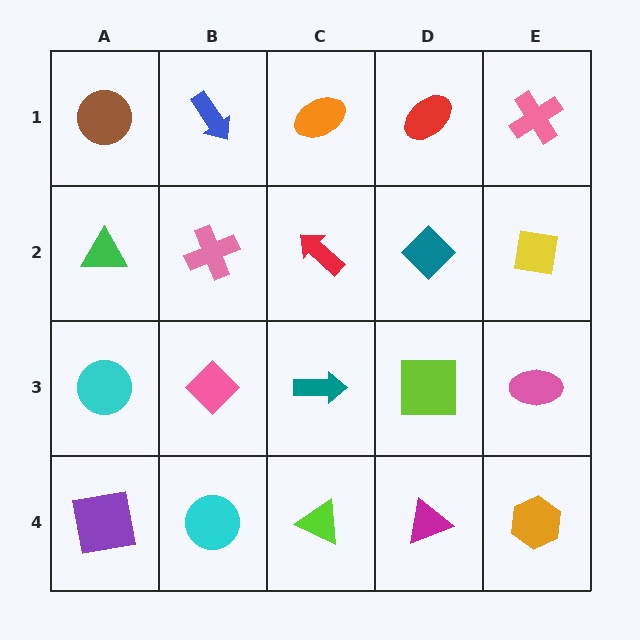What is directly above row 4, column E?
A pink ellipse.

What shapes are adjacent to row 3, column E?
A yellow square (row 2, column E), an orange hexagon (row 4, column E), a lime square (row 3, column D).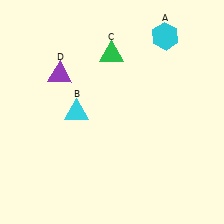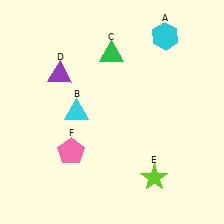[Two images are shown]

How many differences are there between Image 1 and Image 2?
There are 2 differences between the two images.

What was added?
A lime star (E), a pink pentagon (F) were added in Image 2.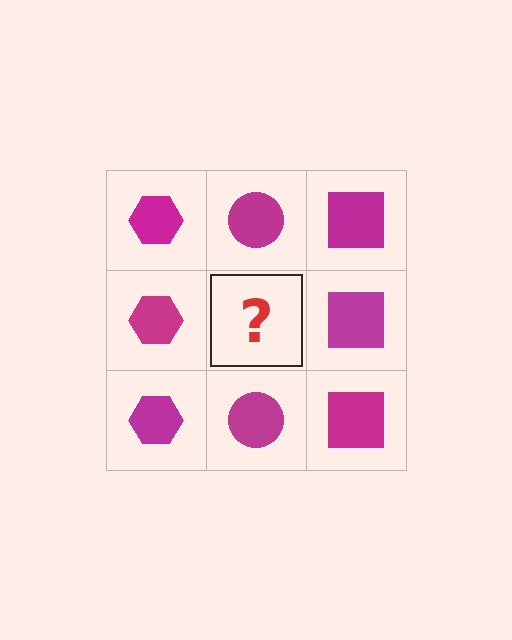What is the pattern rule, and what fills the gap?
The rule is that each column has a consistent shape. The gap should be filled with a magenta circle.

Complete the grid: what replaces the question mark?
The question mark should be replaced with a magenta circle.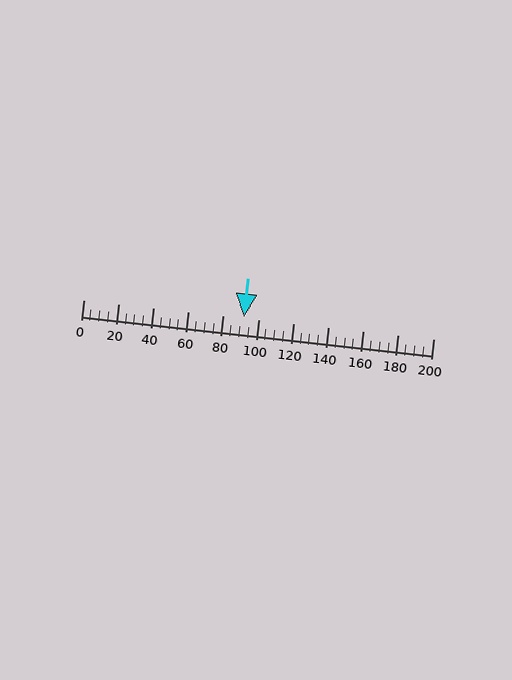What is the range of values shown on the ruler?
The ruler shows values from 0 to 200.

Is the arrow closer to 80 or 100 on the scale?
The arrow is closer to 100.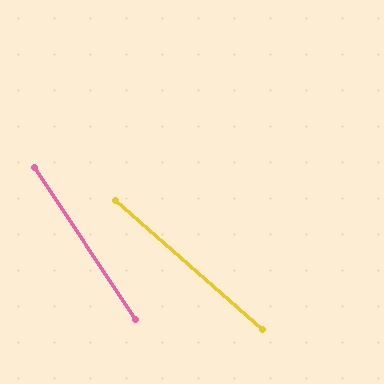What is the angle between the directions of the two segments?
Approximately 15 degrees.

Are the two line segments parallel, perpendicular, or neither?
Neither parallel nor perpendicular — they differ by about 15°.